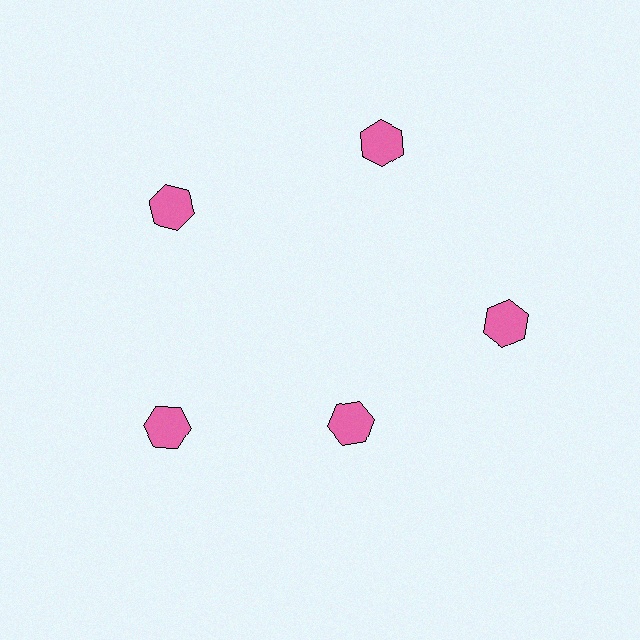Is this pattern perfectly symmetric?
No. The 5 pink hexagons are arranged in a ring, but one element near the 5 o'clock position is pulled inward toward the center, breaking the 5-fold rotational symmetry.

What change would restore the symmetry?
The symmetry would be restored by moving it outward, back onto the ring so that all 5 hexagons sit at equal angles and equal distance from the center.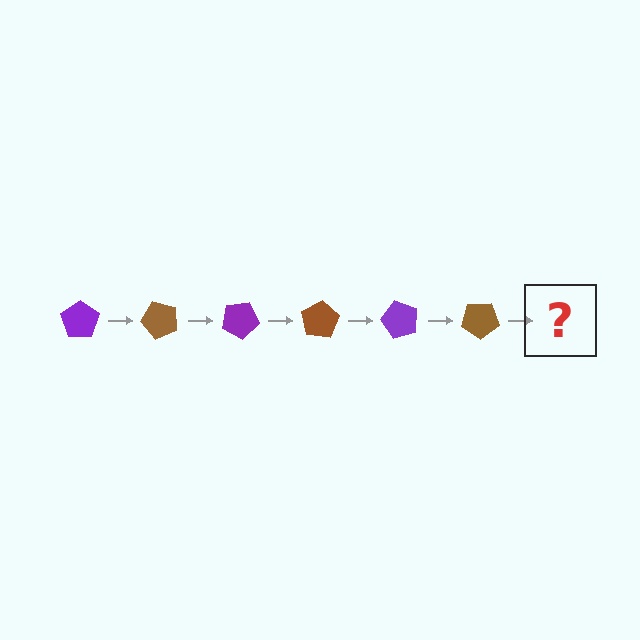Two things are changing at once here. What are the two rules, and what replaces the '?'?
The two rules are that it rotates 50 degrees each step and the color cycles through purple and brown. The '?' should be a purple pentagon, rotated 300 degrees from the start.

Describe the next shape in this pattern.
It should be a purple pentagon, rotated 300 degrees from the start.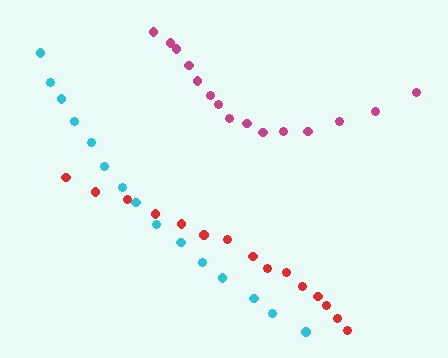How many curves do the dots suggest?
There are 3 distinct paths.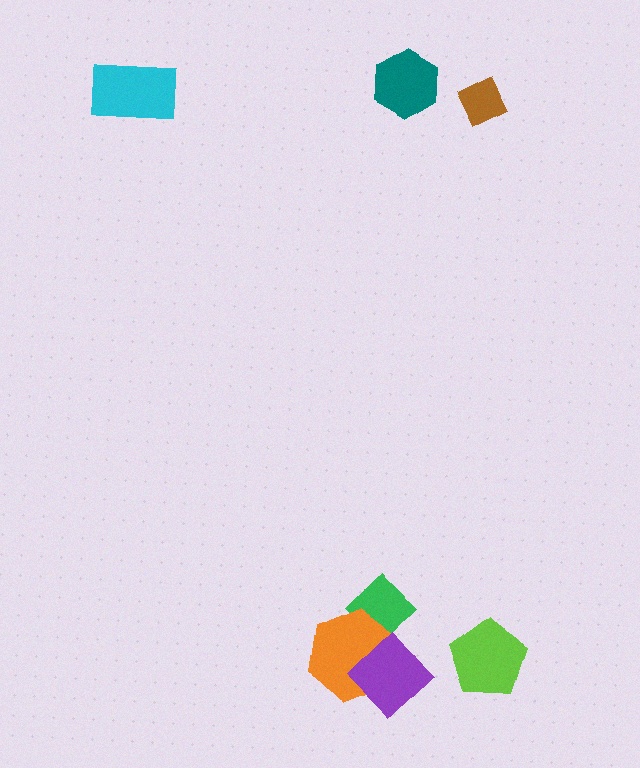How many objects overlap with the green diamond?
2 objects overlap with the green diamond.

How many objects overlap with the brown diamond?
0 objects overlap with the brown diamond.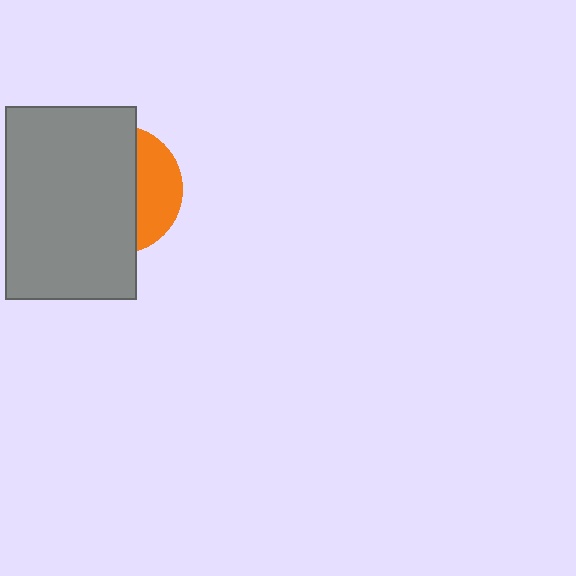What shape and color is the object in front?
The object in front is a gray rectangle.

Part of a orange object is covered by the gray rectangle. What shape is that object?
It is a circle.